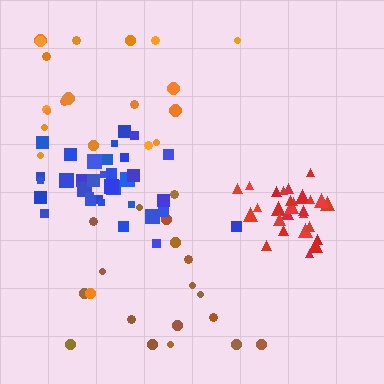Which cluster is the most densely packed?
Red.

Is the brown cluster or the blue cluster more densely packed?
Blue.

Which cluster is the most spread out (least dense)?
Orange.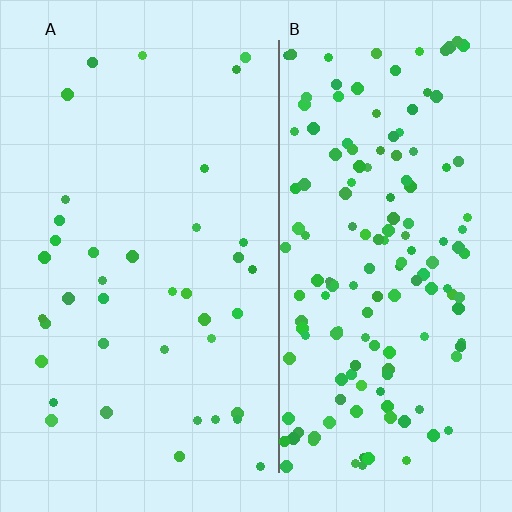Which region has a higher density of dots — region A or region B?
B (the right).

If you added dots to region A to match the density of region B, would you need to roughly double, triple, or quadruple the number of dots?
Approximately quadruple.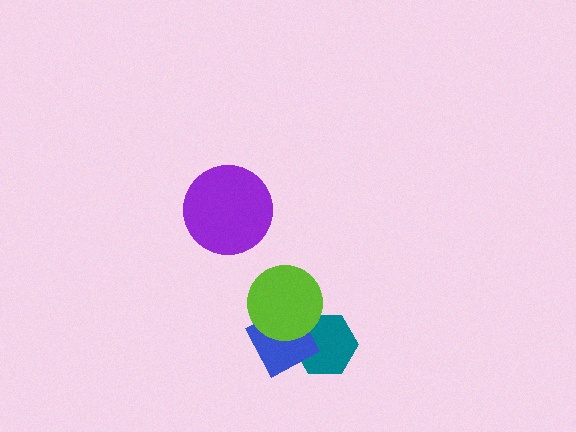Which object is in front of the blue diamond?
The lime circle is in front of the blue diamond.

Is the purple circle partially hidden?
No, no other shape covers it.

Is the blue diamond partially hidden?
Yes, it is partially covered by another shape.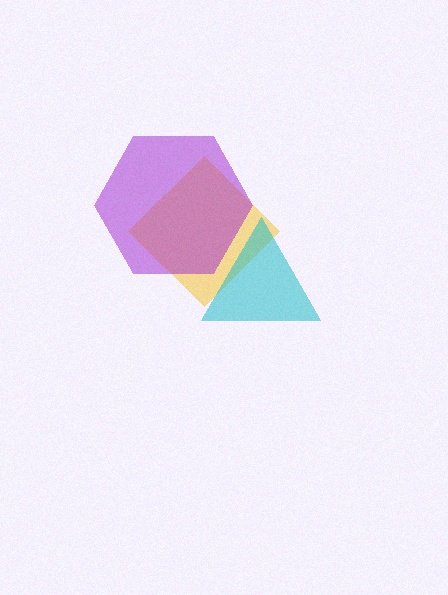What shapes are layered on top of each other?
The layered shapes are: a yellow diamond, a cyan triangle, a purple hexagon.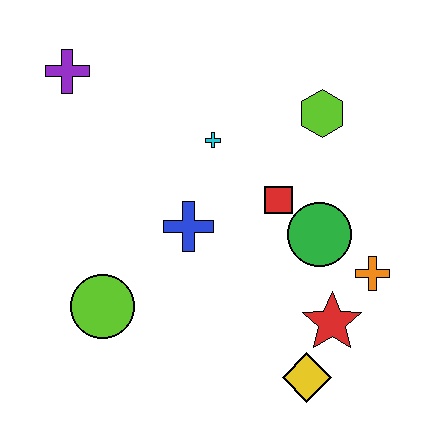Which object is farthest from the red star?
The purple cross is farthest from the red star.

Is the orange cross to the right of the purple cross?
Yes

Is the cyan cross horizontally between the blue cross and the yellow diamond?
Yes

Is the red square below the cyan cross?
Yes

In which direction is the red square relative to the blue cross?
The red square is to the right of the blue cross.